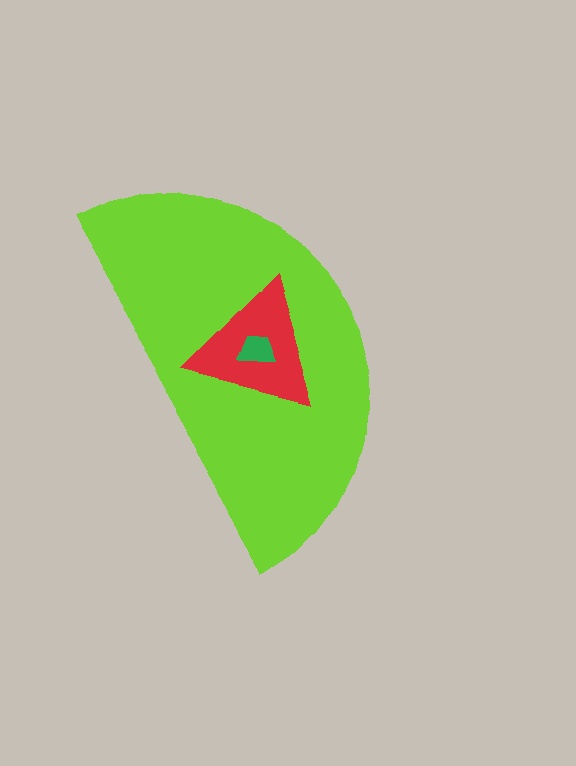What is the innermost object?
The green trapezoid.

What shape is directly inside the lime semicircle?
The red triangle.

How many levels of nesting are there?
3.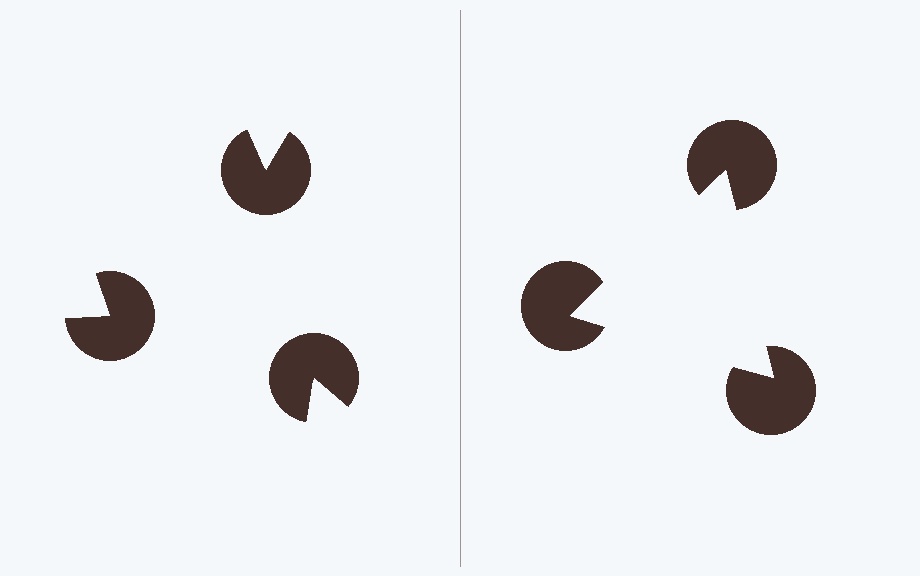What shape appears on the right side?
An illusory triangle.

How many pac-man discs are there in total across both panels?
6 — 3 on each side.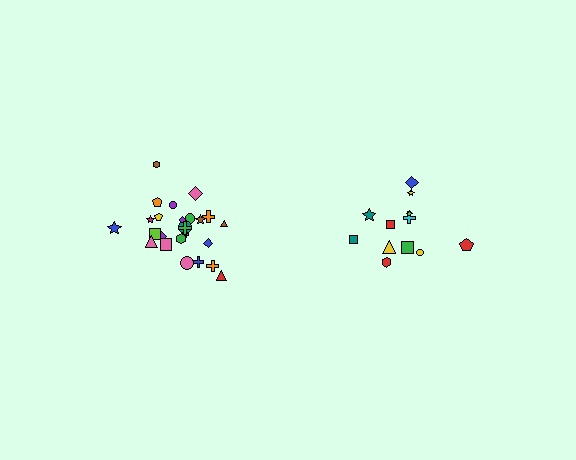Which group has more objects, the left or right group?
The left group.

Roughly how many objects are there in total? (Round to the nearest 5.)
Roughly 35 objects in total.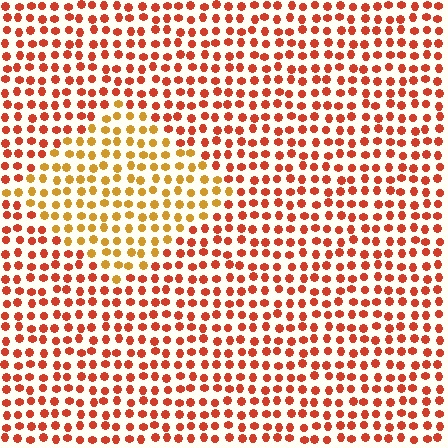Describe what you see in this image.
The image is filled with small red elements in a uniform arrangement. A diamond-shaped region is visible where the elements are tinted to a slightly different hue, forming a subtle color boundary.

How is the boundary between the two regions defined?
The boundary is defined purely by a slight shift in hue (about 34 degrees). Spacing, size, and orientation are identical on both sides.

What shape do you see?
I see a diamond.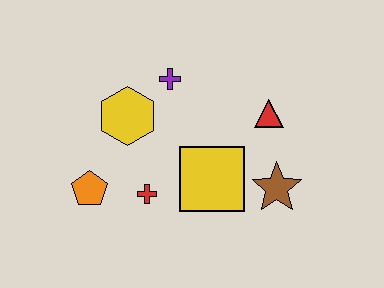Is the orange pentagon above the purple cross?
No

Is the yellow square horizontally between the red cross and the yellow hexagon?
No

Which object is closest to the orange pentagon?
The red cross is closest to the orange pentagon.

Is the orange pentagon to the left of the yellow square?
Yes